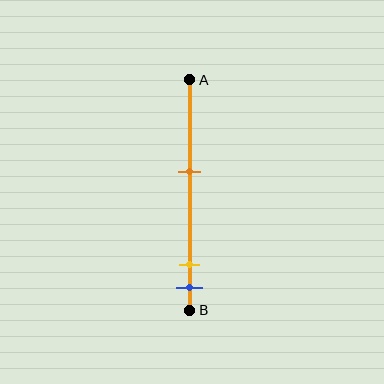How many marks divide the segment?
There are 3 marks dividing the segment.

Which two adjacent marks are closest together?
The yellow and blue marks are the closest adjacent pair.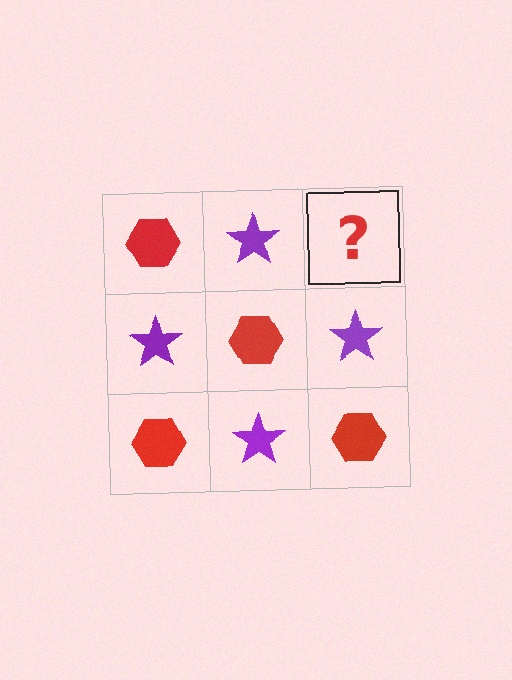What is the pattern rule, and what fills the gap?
The rule is that it alternates red hexagon and purple star in a checkerboard pattern. The gap should be filled with a red hexagon.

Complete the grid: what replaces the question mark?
The question mark should be replaced with a red hexagon.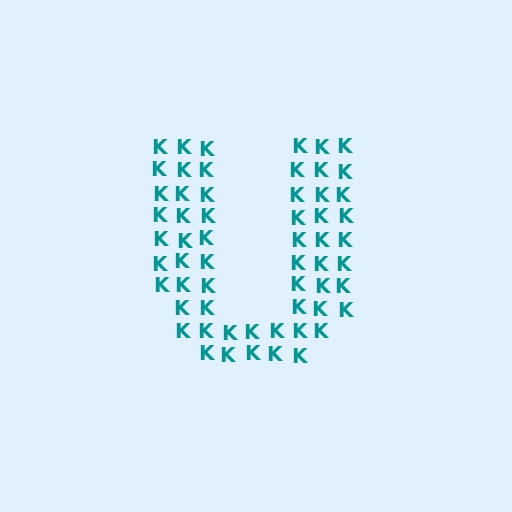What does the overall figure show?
The overall figure shows the letter U.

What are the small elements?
The small elements are letter K's.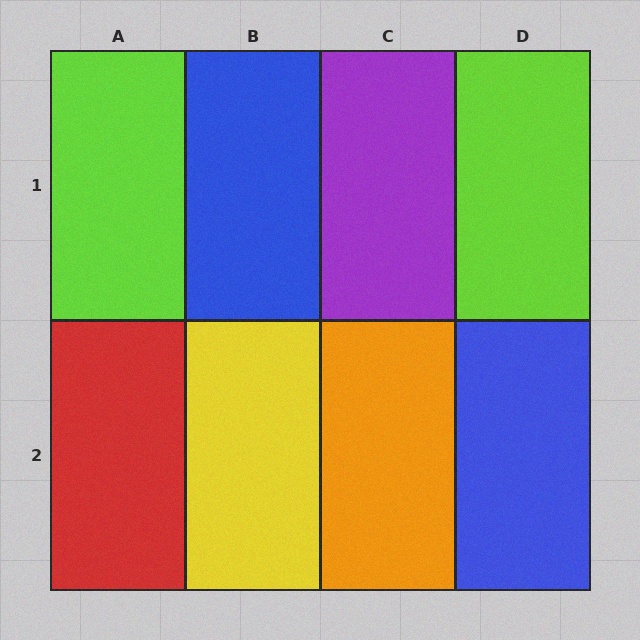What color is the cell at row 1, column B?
Blue.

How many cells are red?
1 cell is red.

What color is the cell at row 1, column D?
Lime.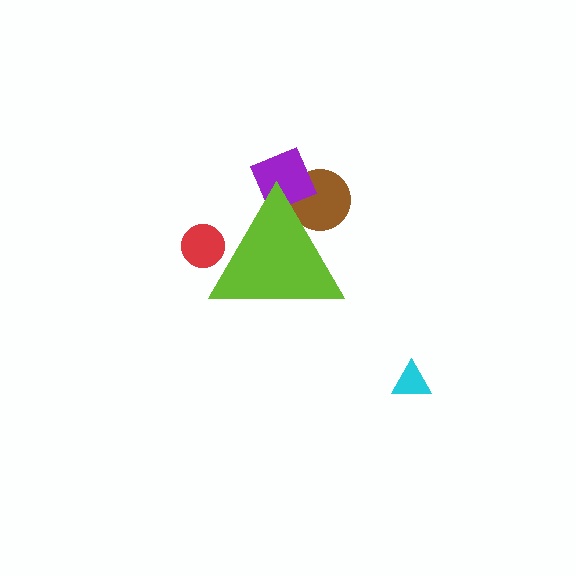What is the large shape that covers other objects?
A lime triangle.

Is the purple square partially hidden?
Yes, the purple square is partially hidden behind the lime triangle.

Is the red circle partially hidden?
Yes, the red circle is partially hidden behind the lime triangle.